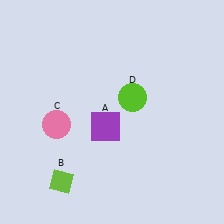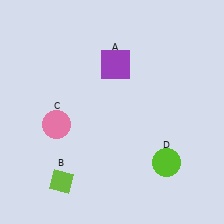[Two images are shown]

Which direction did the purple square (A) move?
The purple square (A) moved up.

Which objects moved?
The objects that moved are: the purple square (A), the lime circle (D).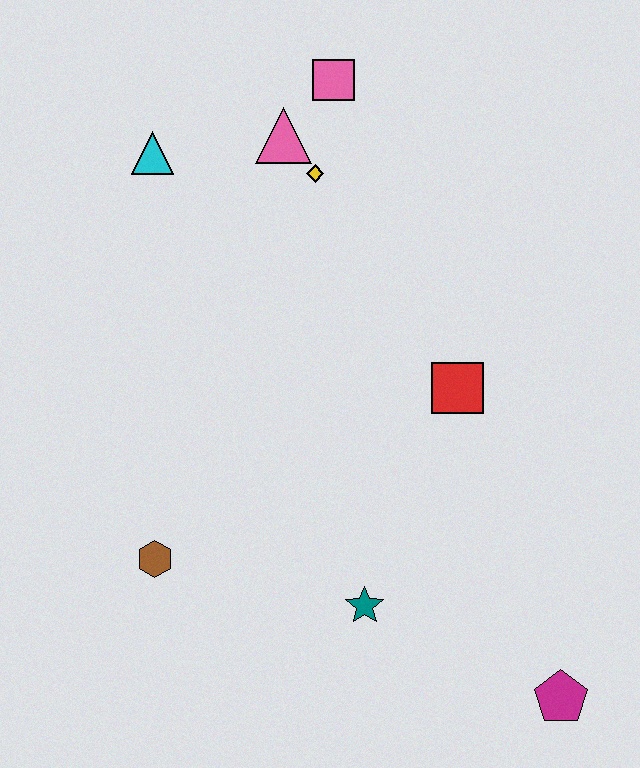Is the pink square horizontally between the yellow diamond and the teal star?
Yes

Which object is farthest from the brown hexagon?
The pink square is farthest from the brown hexagon.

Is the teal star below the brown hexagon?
Yes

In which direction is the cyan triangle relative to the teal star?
The cyan triangle is above the teal star.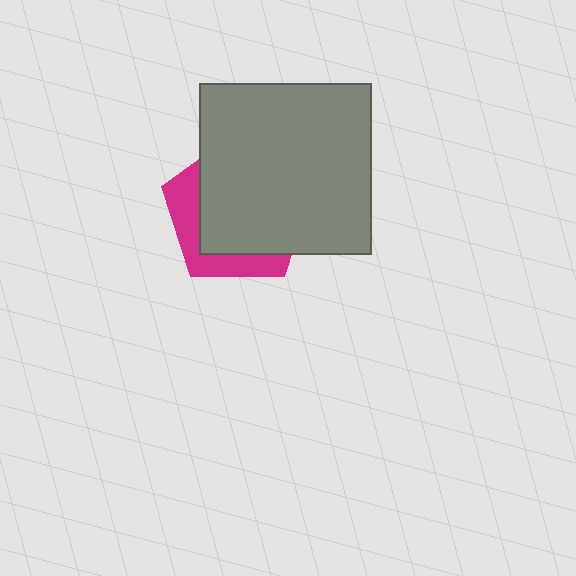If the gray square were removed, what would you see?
You would see the complete magenta pentagon.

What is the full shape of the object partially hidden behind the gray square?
The partially hidden object is a magenta pentagon.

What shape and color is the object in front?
The object in front is a gray square.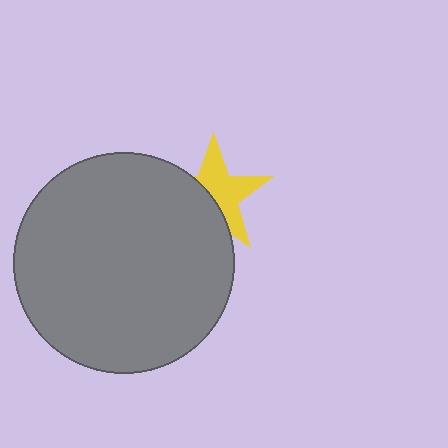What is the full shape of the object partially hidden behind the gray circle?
The partially hidden object is a yellow star.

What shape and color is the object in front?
The object in front is a gray circle.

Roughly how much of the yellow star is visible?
About half of it is visible (roughly 55%).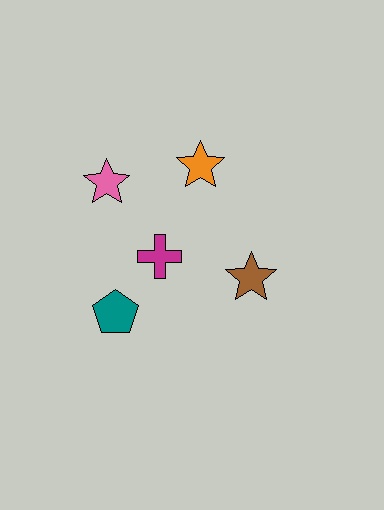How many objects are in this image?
There are 5 objects.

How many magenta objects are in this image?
There is 1 magenta object.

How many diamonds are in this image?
There are no diamonds.